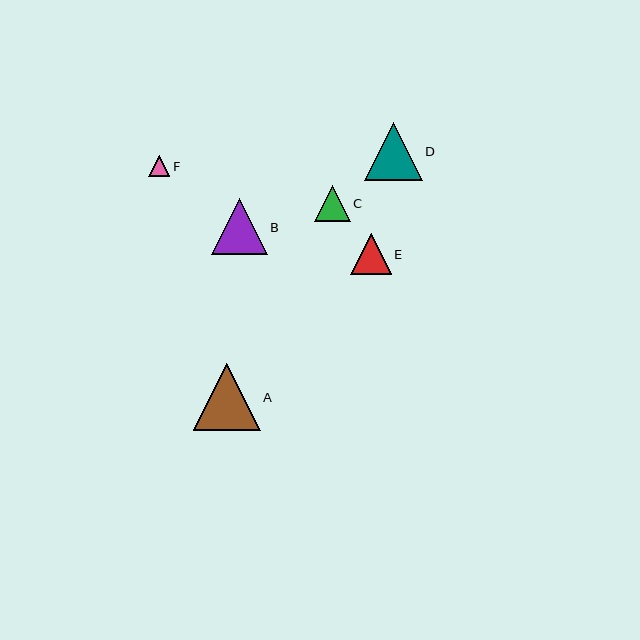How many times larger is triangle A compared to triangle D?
Triangle A is approximately 1.1 times the size of triangle D.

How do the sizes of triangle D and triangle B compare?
Triangle D and triangle B are approximately the same size.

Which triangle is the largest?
Triangle A is the largest with a size of approximately 67 pixels.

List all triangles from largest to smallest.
From largest to smallest: A, D, B, E, C, F.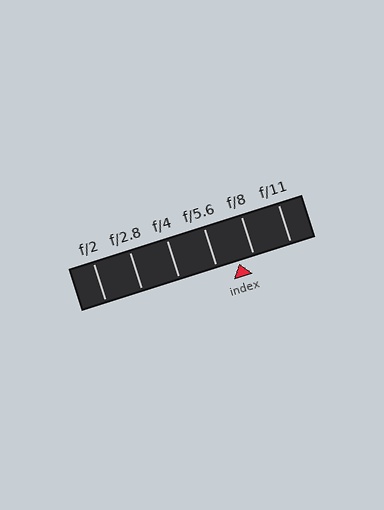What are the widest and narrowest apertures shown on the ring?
The widest aperture shown is f/2 and the narrowest is f/11.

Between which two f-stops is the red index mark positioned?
The index mark is between f/5.6 and f/8.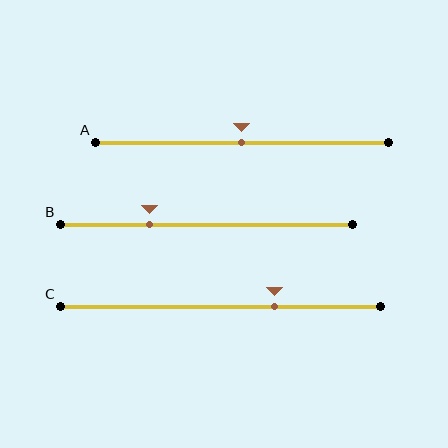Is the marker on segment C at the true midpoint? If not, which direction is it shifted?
No, the marker on segment C is shifted to the right by about 17% of the segment length.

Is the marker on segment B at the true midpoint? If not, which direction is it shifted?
No, the marker on segment B is shifted to the left by about 19% of the segment length.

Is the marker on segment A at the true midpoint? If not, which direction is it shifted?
Yes, the marker on segment A is at the true midpoint.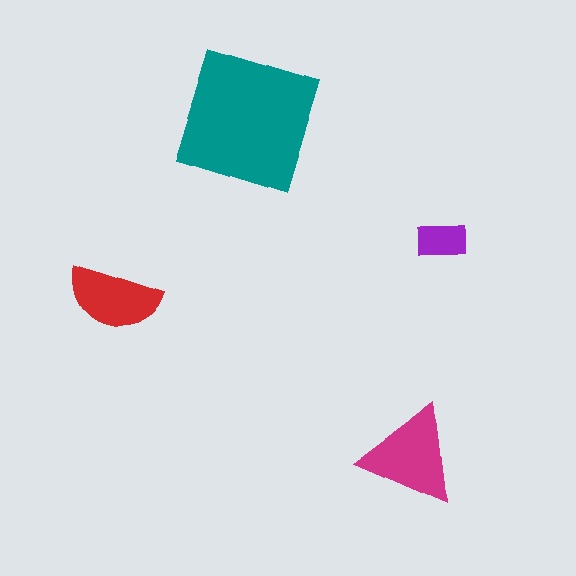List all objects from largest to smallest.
The teal square, the magenta triangle, the red semicircle, the purple rectangle.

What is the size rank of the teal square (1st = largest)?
1st.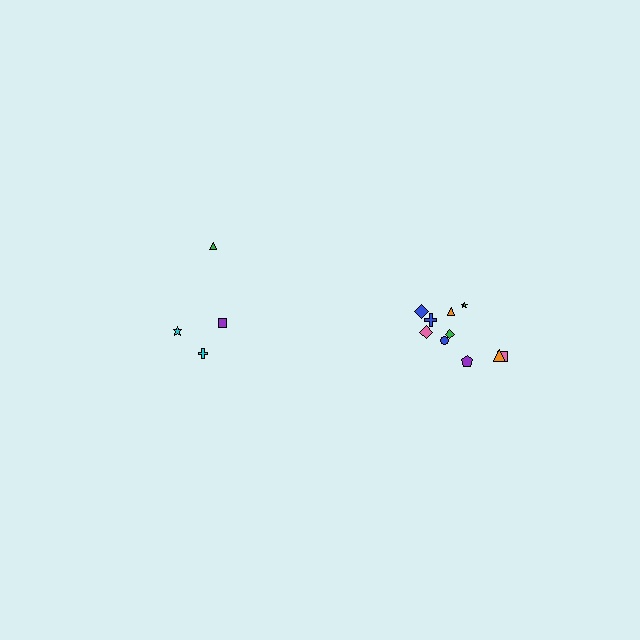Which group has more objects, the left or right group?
The right group.